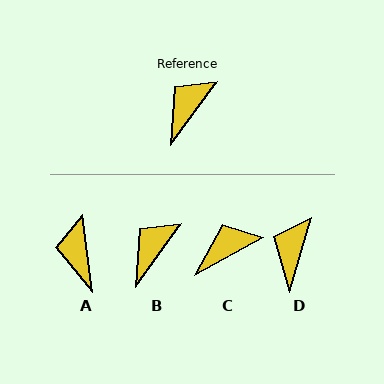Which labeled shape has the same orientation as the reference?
B.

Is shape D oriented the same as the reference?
No, it is off by about 20 degrees.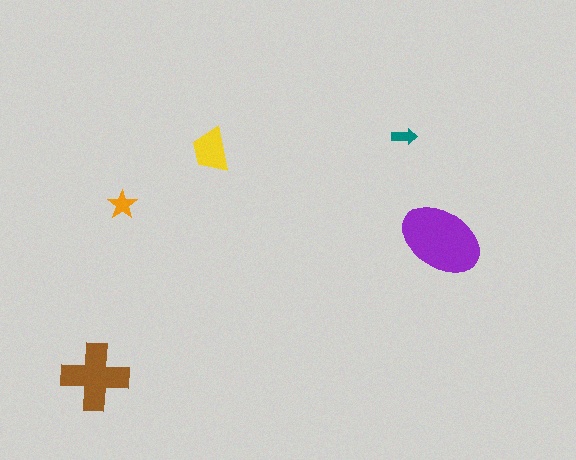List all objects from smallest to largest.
The teal arrow, the orange star, the yellow trapezoid, the brown cross, the purple ellipse.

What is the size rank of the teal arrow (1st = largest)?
5th.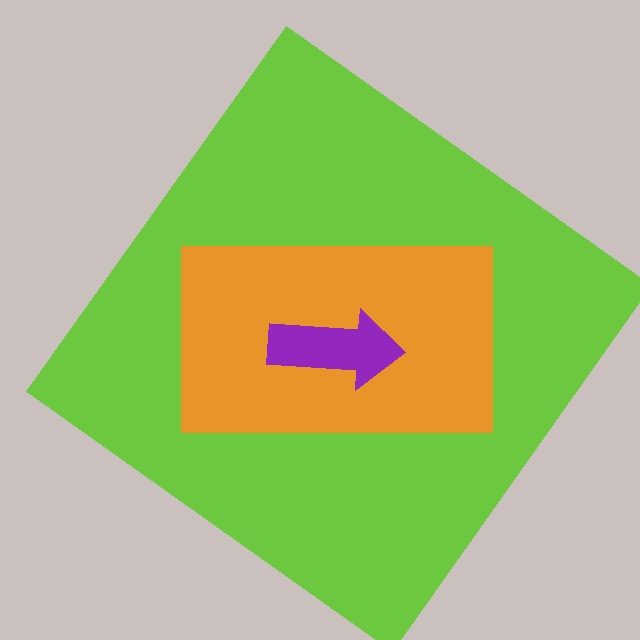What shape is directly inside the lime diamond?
The orange rectangle.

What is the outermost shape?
The lime diamond.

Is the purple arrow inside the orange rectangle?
Yes.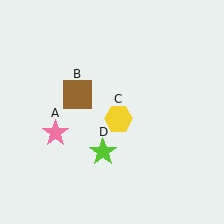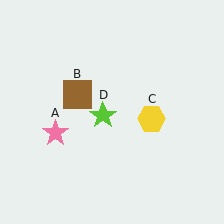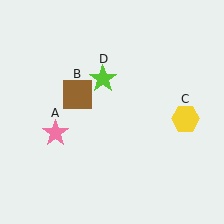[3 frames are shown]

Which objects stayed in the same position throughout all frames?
Pink star (object A) and brown square (object B) remained stationary.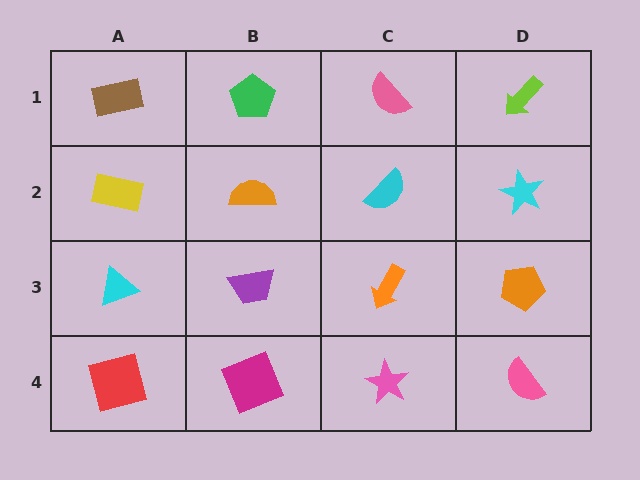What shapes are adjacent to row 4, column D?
An orange pentagon (row 3, column D), a pink star (row 4, column C).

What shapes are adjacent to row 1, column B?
An orange semicircle (row 2, column B), a brown rectangle (row 1, column A), a pink semicircle (row 1, column C).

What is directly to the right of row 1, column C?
A lime arrow.